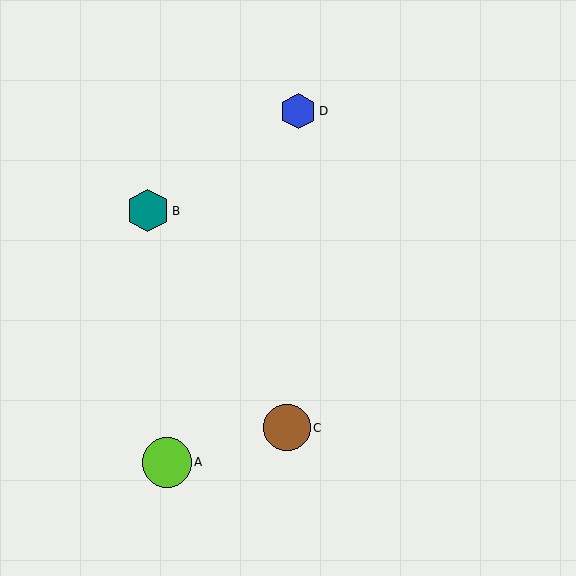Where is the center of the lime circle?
The center of the lime circle is at (167, 462).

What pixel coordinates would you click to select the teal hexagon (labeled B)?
Click at (148, 211) to select the teal hexagon B.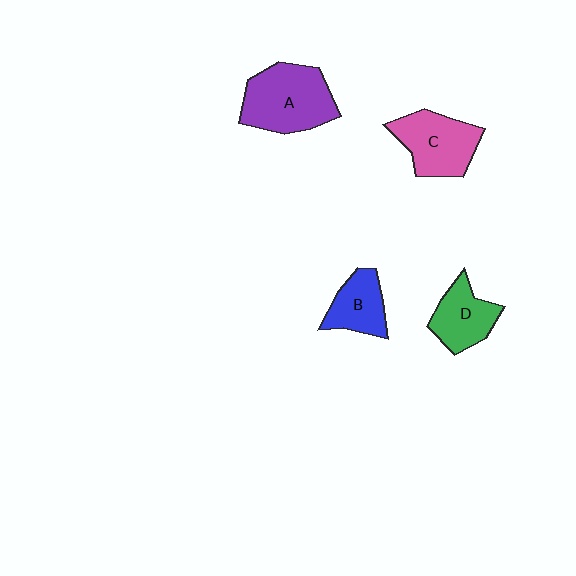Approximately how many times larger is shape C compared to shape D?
Approximately 1.3 times.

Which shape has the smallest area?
Shape B (blue).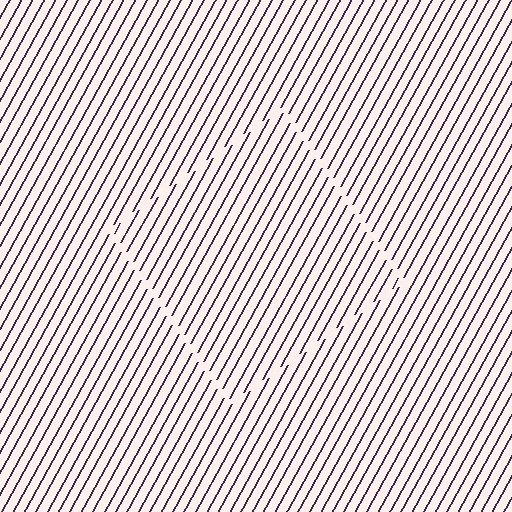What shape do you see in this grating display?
An illusory square. The interior of the shape contains the same grating, shifted by half a period — the contour is defined by the phase discontinuity where line-ends from the inner and outer gratings abut.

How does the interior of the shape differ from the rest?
The interior of the shape contains the same grating, shifted by half a period — the contour is defined by the phase discontinuity where line-ends from the inner and outer gratings abut.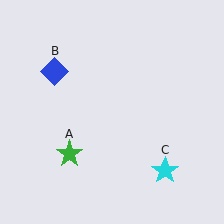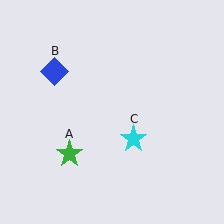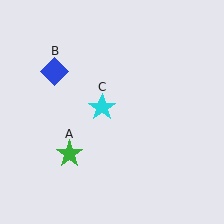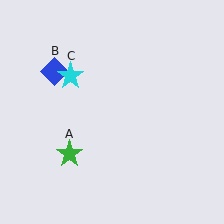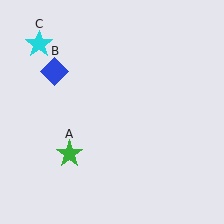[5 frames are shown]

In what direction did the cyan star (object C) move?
The cyan star (object C) moved up and to the left.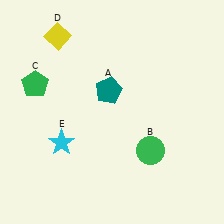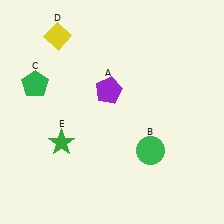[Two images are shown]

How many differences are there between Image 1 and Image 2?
There are 2 differences between the two images.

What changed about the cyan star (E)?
In Image 1, E is cyan. In Image 2, it changed to green.